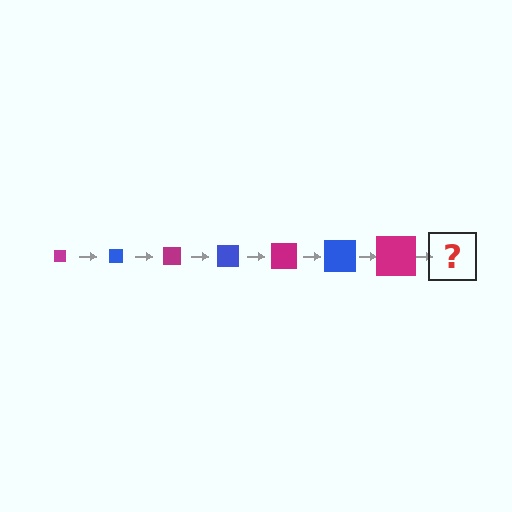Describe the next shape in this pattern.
It should be a blue square, larger than the previous one.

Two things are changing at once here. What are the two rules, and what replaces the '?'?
The two rules are that the square grows larger each step and the color cycles through magenta and blue. The '?' should be a blue square, larger than the previous one.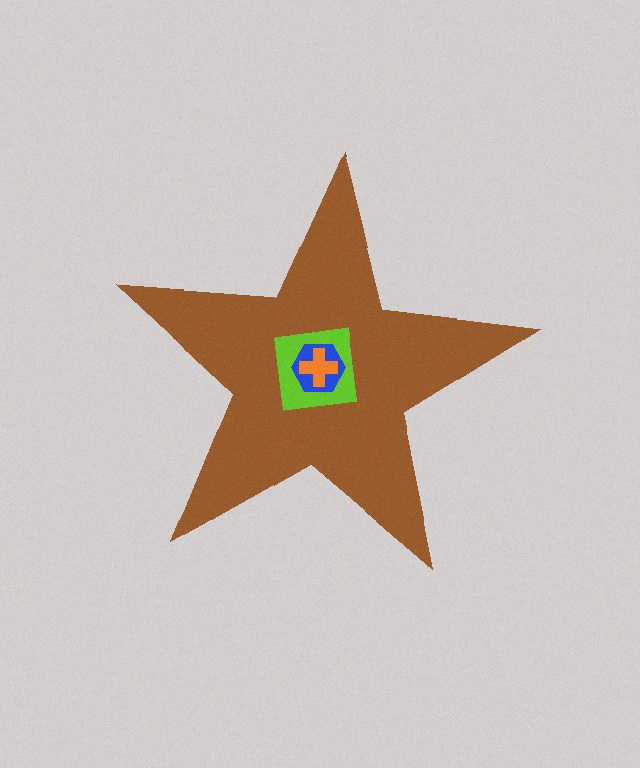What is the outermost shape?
The brown star.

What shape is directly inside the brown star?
The lime square.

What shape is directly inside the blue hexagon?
The orange cross.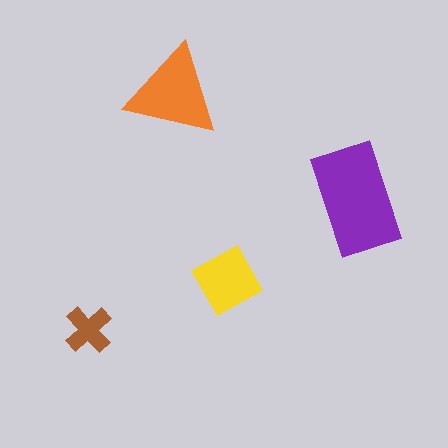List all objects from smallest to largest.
The brown cross, the yellow square, the orange triangle, the purple rectangle.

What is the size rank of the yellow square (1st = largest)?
3rd.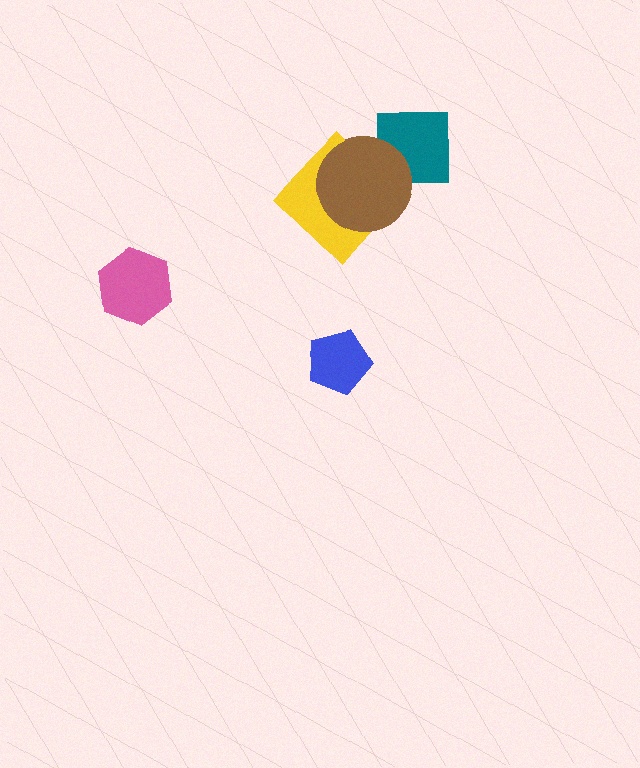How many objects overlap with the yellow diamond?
1 object overlaps with the yellow diamond.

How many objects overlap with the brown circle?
2 objects overlap with the brown circle.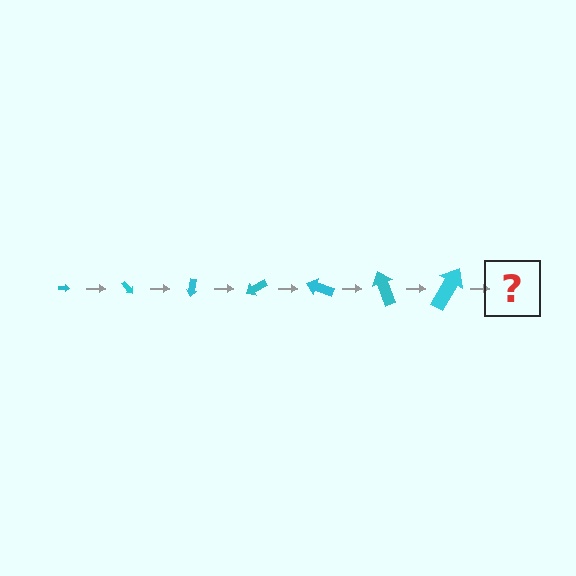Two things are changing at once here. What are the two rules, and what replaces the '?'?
The two rules are that the arrow grows larger each step and it rotates 50 degrees each step. The '?' should be an arrow, larger than the previous one and rotated 350 degrees from the start.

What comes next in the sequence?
The next element should be an arrow, larger than the previous one and rotated 350 degrees from the start.